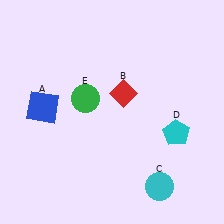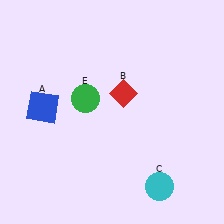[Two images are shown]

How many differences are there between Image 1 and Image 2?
There is 1 difference between the two images.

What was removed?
The cyan pentagon (D) was removed in Image 2.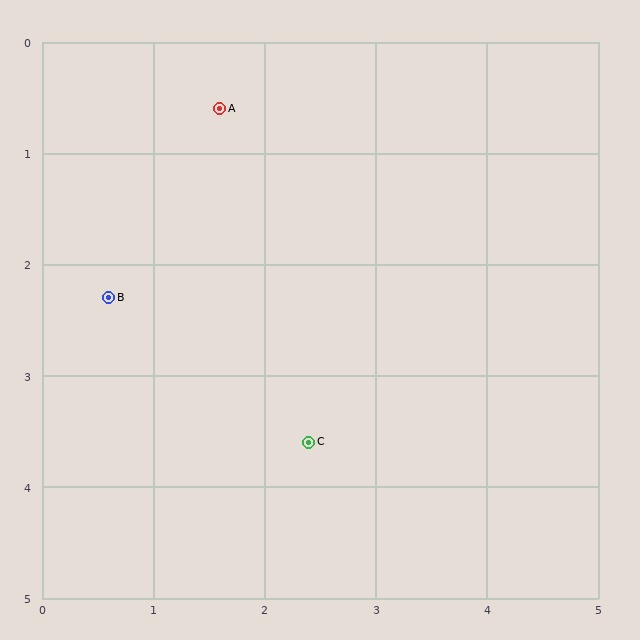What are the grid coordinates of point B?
Point B is at approximately (0.6, 2.3).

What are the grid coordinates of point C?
Point C is at approximately (2.4, 3.6).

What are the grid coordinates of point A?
Point A is at approximately (1.6, 0.6).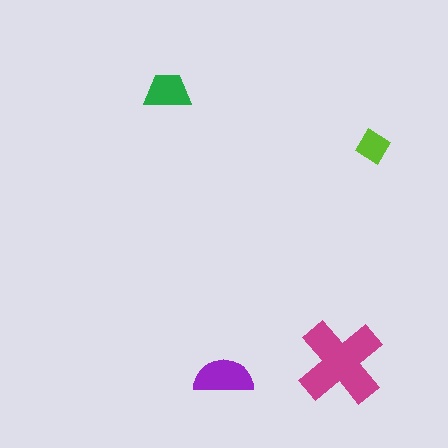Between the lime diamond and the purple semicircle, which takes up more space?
The purple semicircle.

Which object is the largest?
The magenta cross.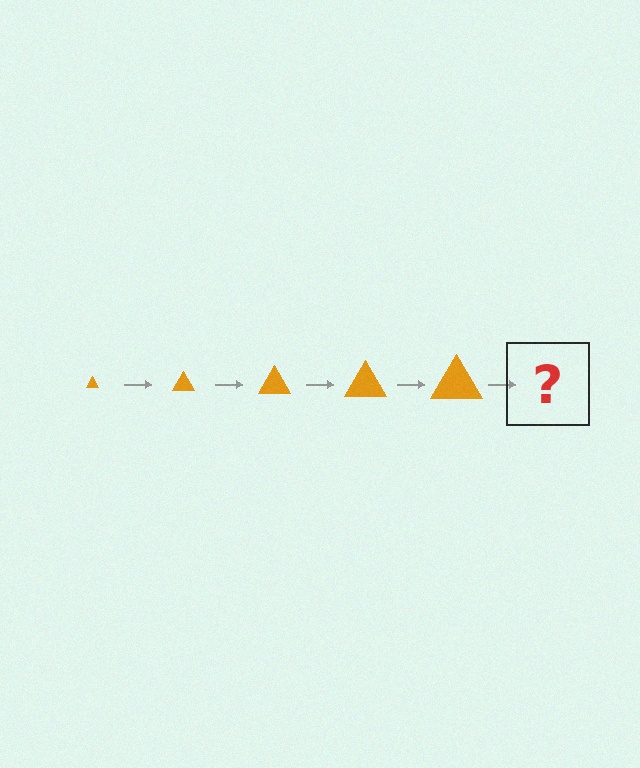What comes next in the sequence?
The next element should be an orange triangle, larger than the previous one.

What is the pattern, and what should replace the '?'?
The pattern is that the triangle gets progressively larger each step. The '?' should be an orange triangle, larger than the previous one.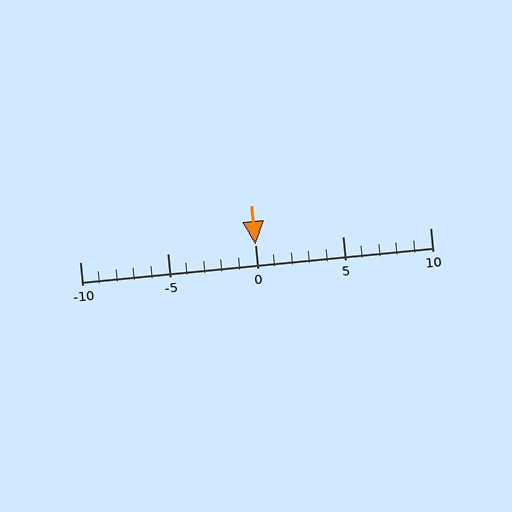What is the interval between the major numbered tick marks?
The major tick marks are spaced 5 units apart.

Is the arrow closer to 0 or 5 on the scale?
The arrow is closer to 0.